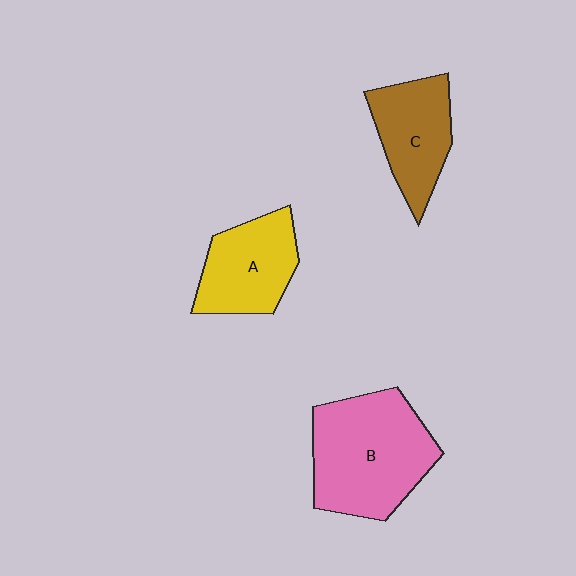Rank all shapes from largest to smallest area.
From largest to smallest: B (pink), A (yellow), C (brown).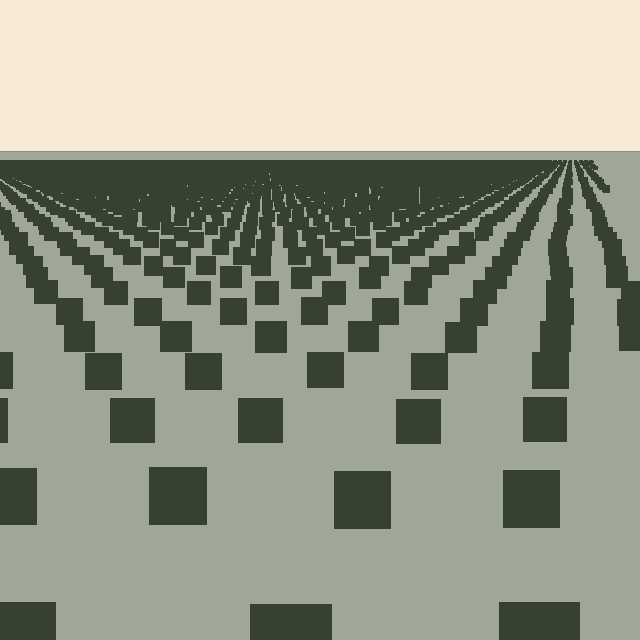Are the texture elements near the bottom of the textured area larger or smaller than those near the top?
Larger. Near the bottom, elements are closer to the viewer and appear at a bigger on-screen size.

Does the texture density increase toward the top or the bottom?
Density increases toward the top.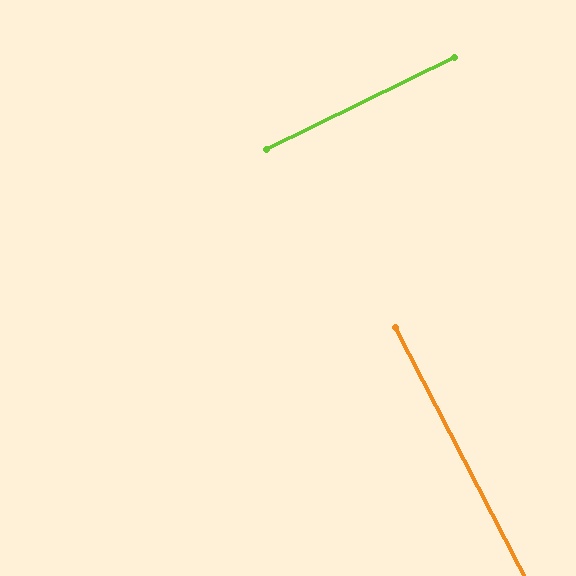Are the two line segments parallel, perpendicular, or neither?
Perpendicular — they meet at approximately 89°.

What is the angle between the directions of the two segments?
Approximately 89 degrees.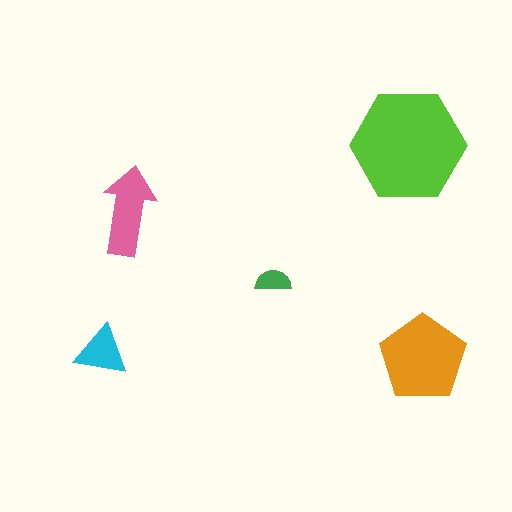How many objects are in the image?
There are 5 objects in the image.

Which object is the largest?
The lime hexagon.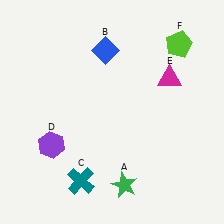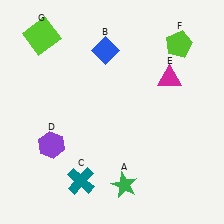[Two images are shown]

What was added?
A lime square (G) was added in Image 2.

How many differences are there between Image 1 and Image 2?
There is 1 difference between the two images.